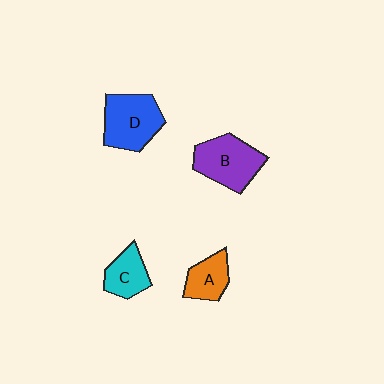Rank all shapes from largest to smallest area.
From largest to smallest: D (blue), B (purple), C (cyan), A (orange).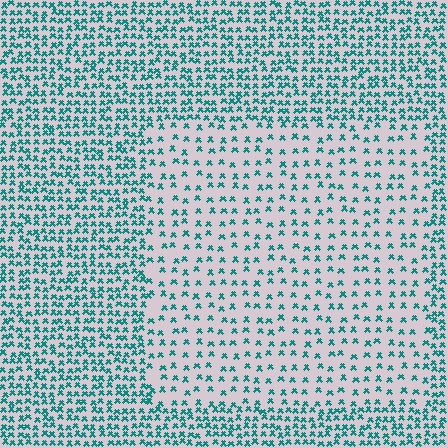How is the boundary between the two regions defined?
The boundary is defined by a change in element density (approximately 2.2x ratio). All elements are the same color, size, and shape.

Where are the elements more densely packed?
The elements are more densely packed outside the rectangle boundary.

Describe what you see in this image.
The image contains small teal elements arranged at two different densities. A rectangle-shaped region is visible where the elements are less densely packed than the surrounding area.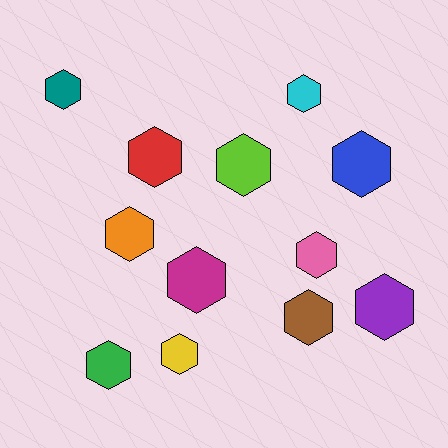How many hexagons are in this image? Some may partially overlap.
There are 12 hexagons.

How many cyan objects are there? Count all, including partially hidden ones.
There is 1 cyan object.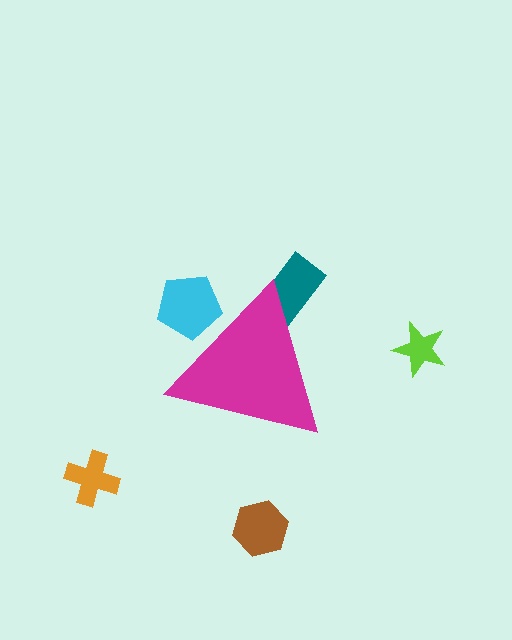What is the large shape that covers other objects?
A magenta triangle.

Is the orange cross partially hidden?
No, the orange cross is fully visible.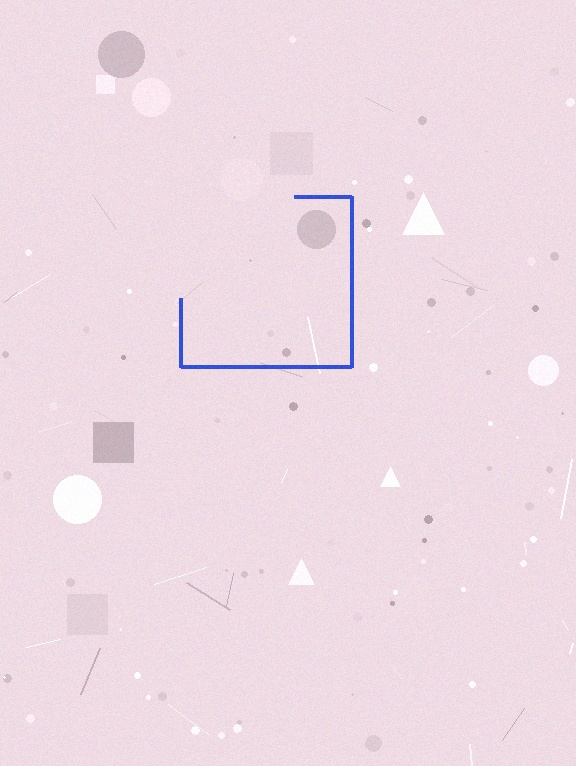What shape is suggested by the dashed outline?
The dashed outline suggests a square.